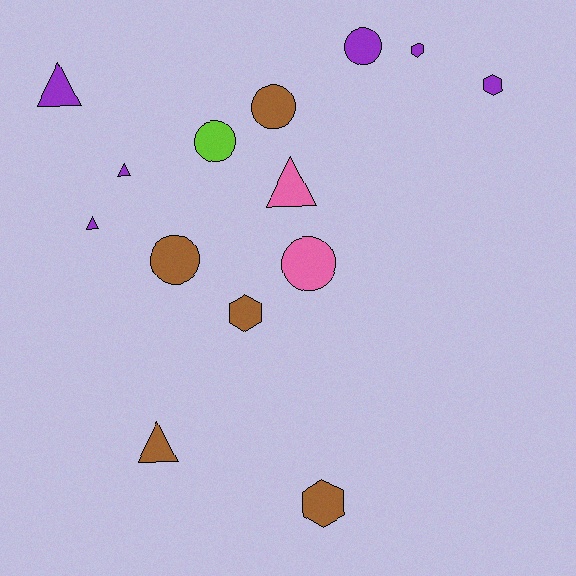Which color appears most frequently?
Purple, with 6 objects.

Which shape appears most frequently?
Circle, with 5 objects.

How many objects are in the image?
There are 14 objects.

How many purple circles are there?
There is 1 purple circle.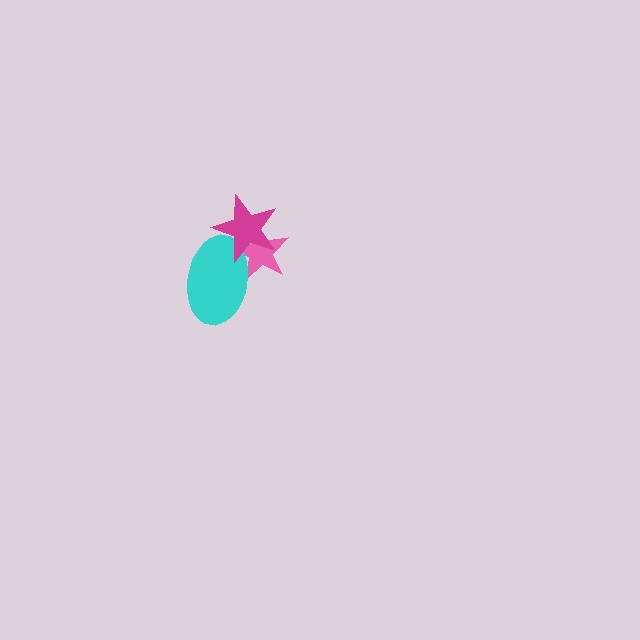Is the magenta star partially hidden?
No, no other shape covers it.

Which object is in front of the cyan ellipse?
The magenta star is in front of the cyan ellipse.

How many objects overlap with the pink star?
2 objects overlap with the pink star.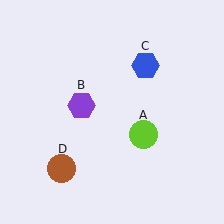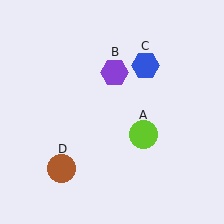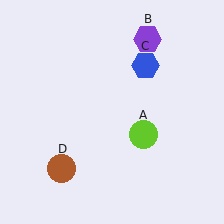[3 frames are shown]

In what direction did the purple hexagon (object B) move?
The purple hexagon (object B) moved up and to the right.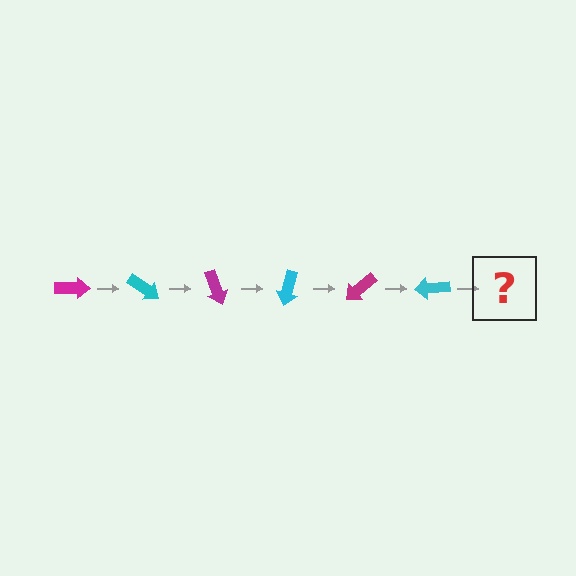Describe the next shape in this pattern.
It should be a magenta arrow, rotated 210 degrees from the start.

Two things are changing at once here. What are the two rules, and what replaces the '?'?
The two rules are that it rotates 35 degrees each step and the color cycles through magenta and cyan. The '?' should be a magenta arrow, rotated 210 degrees from the start.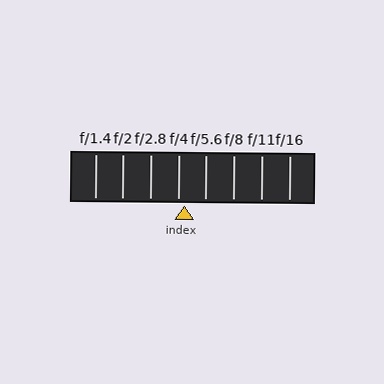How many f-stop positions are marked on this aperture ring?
There are 8 f-stop positions marked.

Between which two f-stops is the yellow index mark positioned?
The index mark is between f/4 and f/5.6.